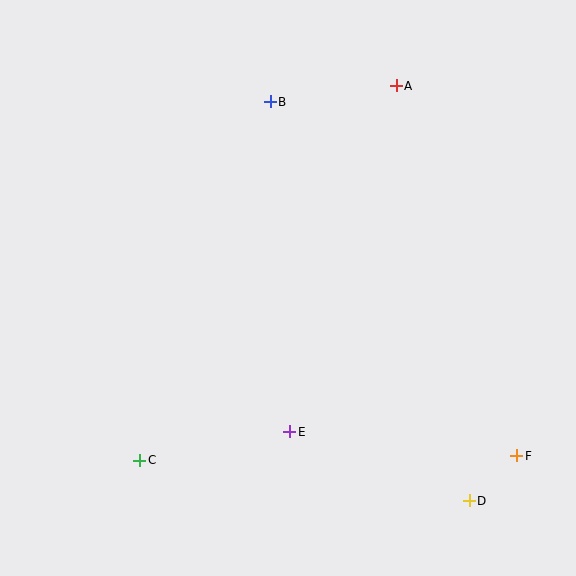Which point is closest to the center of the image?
Point E at (290, 432) is closest to the center.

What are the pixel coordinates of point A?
Point A is at (396, 86).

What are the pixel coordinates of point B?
Point B is at (270, 102).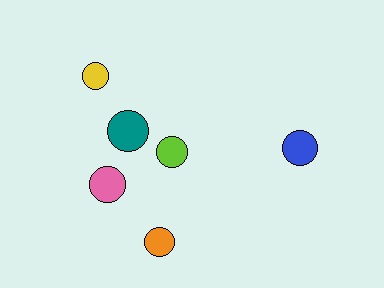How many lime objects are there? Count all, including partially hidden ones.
There is 1 lime object.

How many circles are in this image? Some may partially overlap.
There are 6 circles.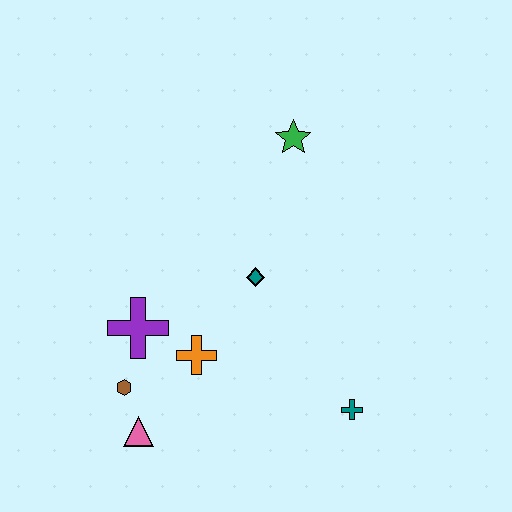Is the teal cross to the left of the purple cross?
No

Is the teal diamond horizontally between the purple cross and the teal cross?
Yes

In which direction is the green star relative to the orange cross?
The green star is above the orange cross.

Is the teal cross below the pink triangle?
No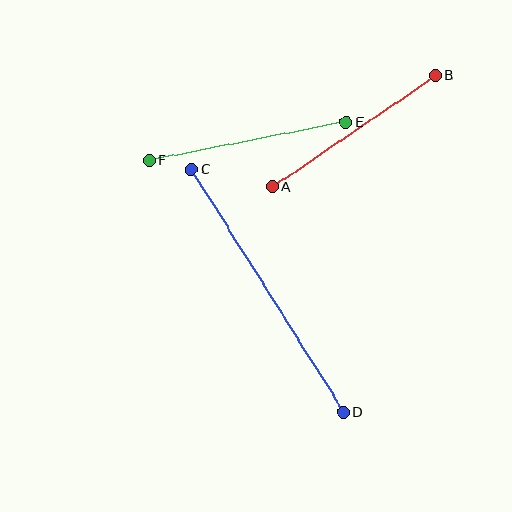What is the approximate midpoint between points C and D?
The midpoint is at approximately (267, 290) pixels.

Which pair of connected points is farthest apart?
Points C and D are farthest apart.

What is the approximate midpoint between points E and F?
The midpoint is at approximately (248, 141) pixels.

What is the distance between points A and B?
The distance is approximately 197 pixels.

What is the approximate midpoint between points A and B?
The midpoint is at approximately (354, 131) pixels.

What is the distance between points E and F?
The distance is approximately 201 pixels.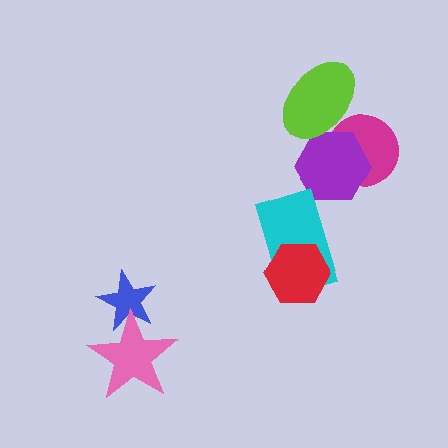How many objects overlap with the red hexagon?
1 object overlaps with the red hexagon.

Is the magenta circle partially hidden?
Yes, it is partially covered by another shape.